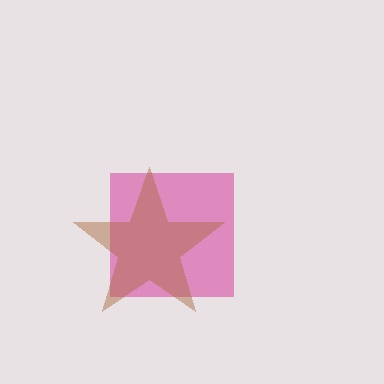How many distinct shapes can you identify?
There are 2 distinct shapes: a pink square, a brown star.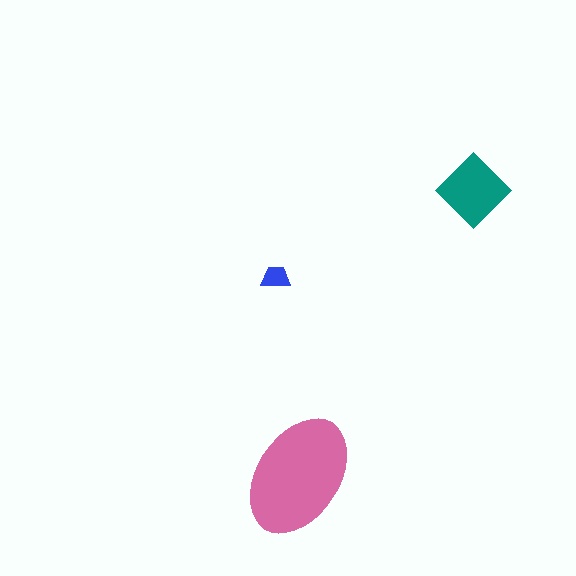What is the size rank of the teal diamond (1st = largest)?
2nd.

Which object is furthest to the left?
The blue trapezoid is leftmost.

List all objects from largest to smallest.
The pink ellipse, the teal diamond, the blue trapezoid.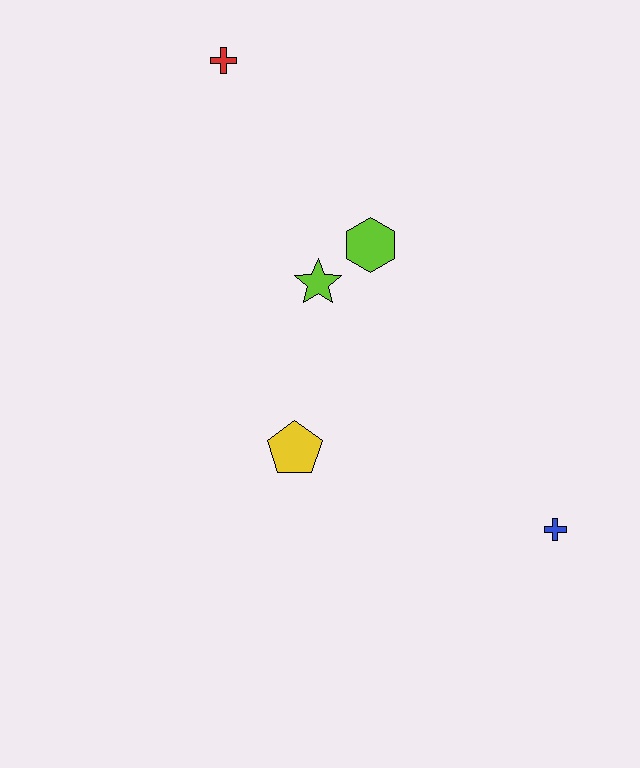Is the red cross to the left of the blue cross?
Yes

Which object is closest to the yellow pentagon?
The lime star is closest to the yellow pentagon.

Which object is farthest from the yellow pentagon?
The red cross is farthest from the yellow pentagon.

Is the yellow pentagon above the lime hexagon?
No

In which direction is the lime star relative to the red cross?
The lime star is below the red cross.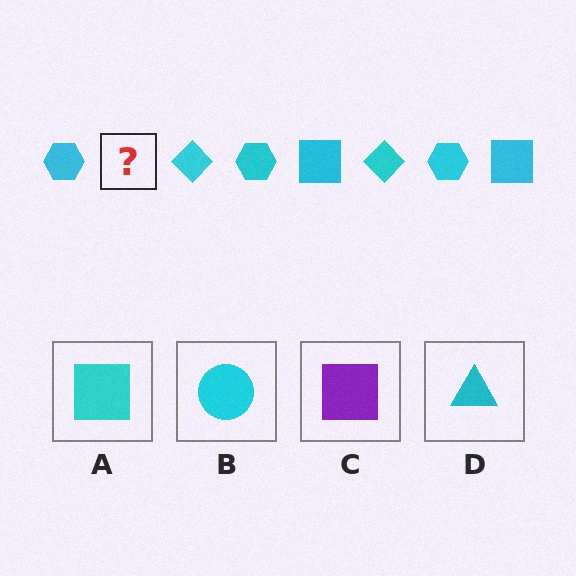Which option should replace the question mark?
Option A.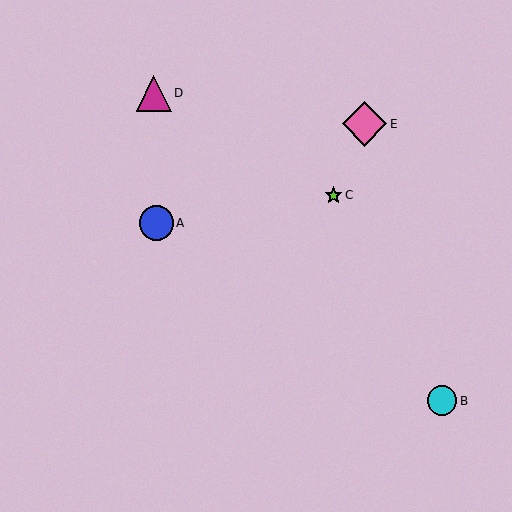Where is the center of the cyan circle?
The center of the cyan circle is at (442, 401).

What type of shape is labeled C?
Shape C is a lime star.